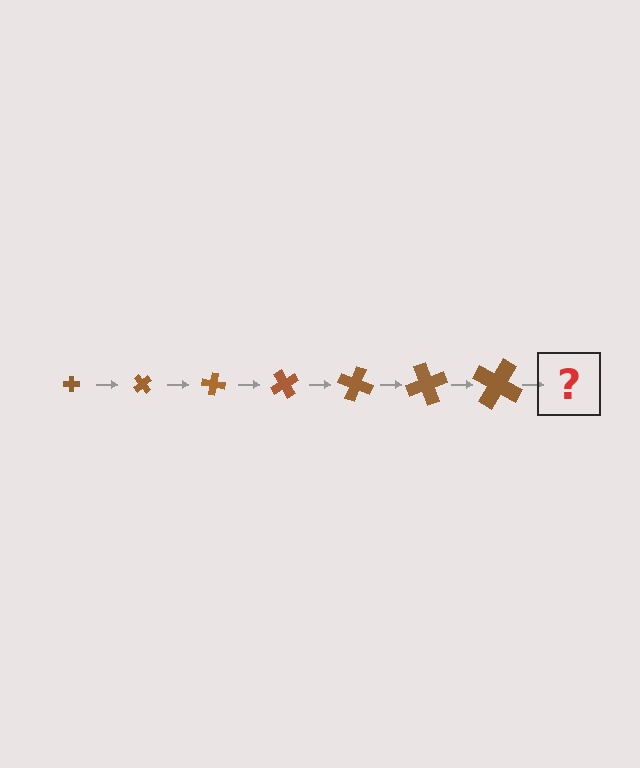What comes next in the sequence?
The next element should be a cross, larger than the previous one and rotated 350 degrees from the start.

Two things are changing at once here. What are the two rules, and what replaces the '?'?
The two rules are that the cross grows larger each step and it rotates 50 degrees each step. The '?' should be a cross, larger than the previous one and rotated 350 degrees from the start.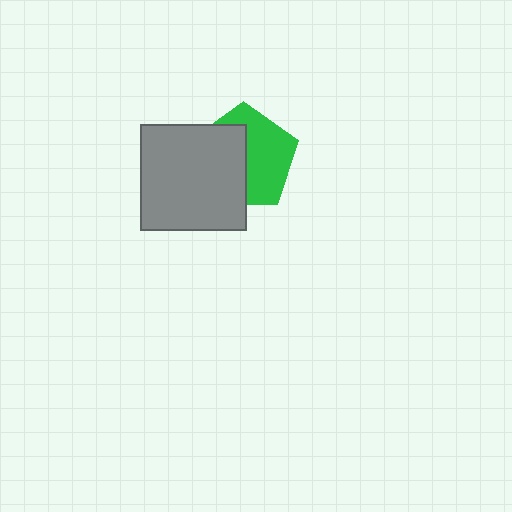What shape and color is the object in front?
The object in front is a gray square.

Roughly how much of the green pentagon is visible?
About half of it is visible (roughly 51%).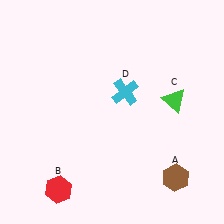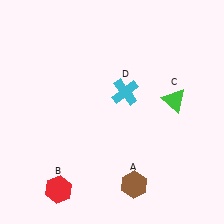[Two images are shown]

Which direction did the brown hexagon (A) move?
The brown hexagon (A) moved left.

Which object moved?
The brown hexagon (A) moved left.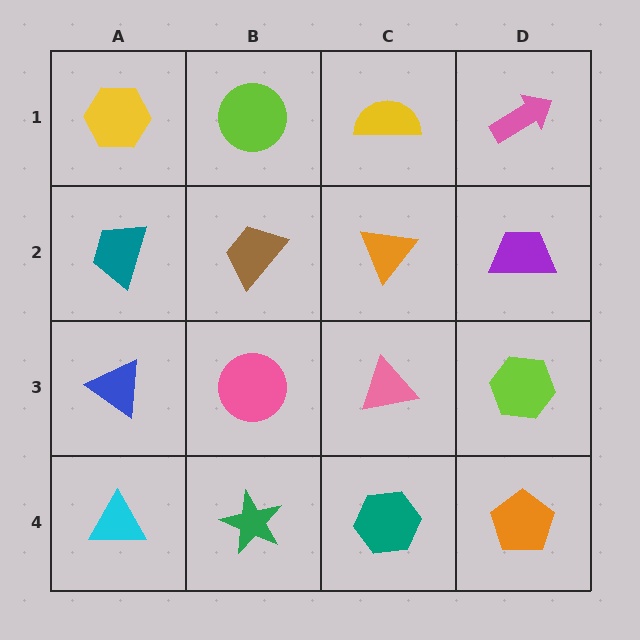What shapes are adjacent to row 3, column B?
A brown trapezoid (row 2, column B), a green star (row 4, column B), a blue triangle (row 3, column A), a pink triangle (row 3, column C).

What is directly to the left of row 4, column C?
A green star.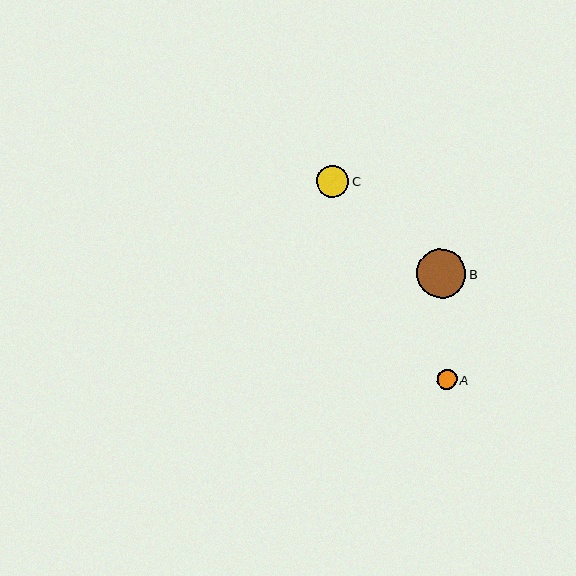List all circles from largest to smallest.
From largest to smallest: B, C, A.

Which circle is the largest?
Circle B is the largest with a size of approximately 49 pixels.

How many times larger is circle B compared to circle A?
Circle B is approximately 2.4 times the size of circle A.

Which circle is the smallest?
Circle A is the smallest with a size of approximately 20 pixels.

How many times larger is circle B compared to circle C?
Circle B is approximately 1.5 times the size of circle C.